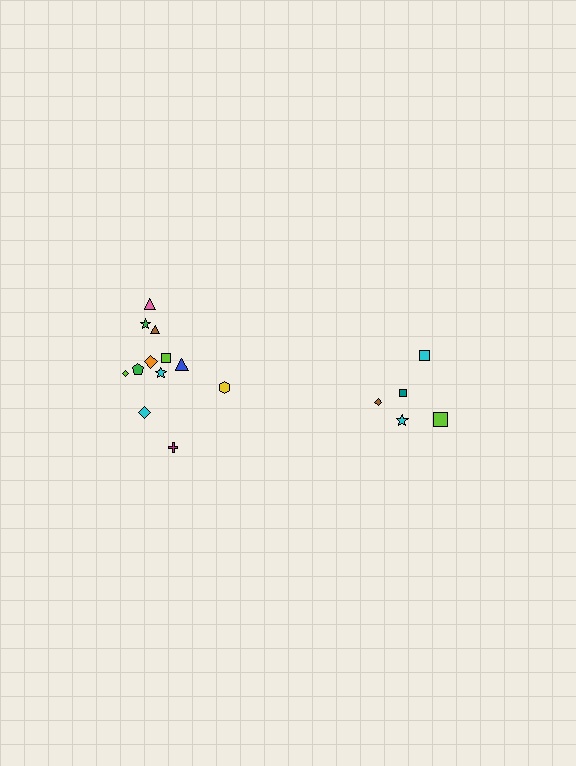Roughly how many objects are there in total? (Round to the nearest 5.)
Roughly 15 objects in total.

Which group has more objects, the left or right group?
The left group.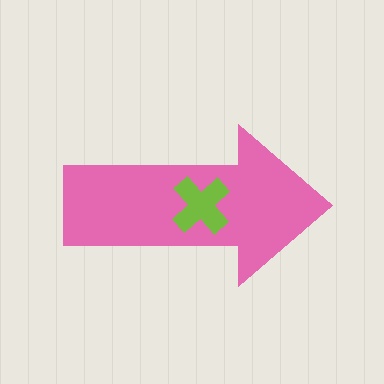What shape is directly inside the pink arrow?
The lime cross.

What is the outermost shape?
The pink arrow.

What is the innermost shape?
The lime cross.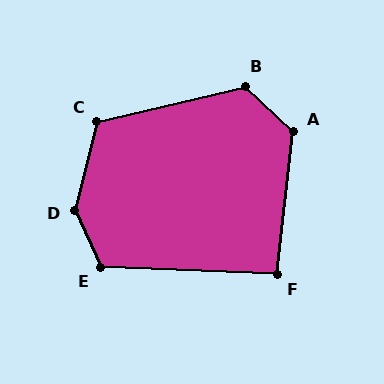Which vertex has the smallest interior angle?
F, at approximately 94 degrees.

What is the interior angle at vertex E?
Approximately 116 degrees (obtuse).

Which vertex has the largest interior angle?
D, at approximately 142 degrees.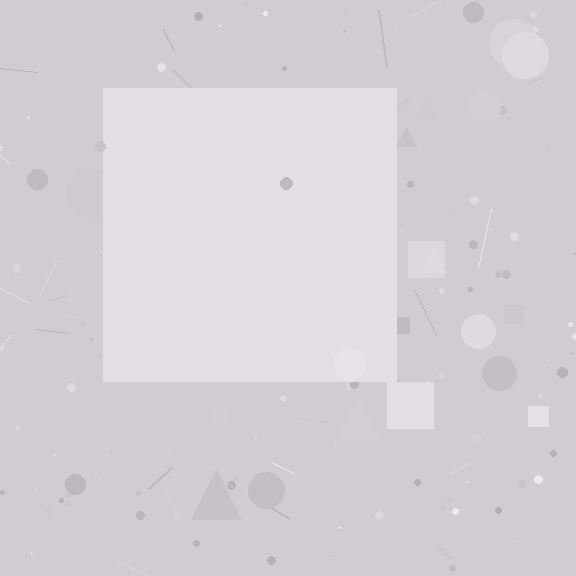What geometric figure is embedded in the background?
A square is embedded in the background.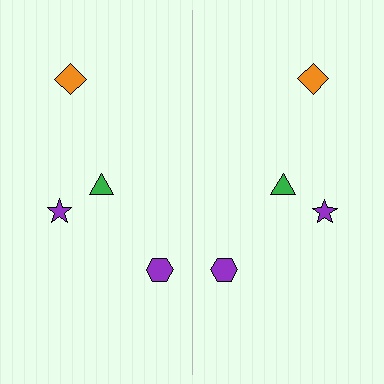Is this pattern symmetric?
Yes, this pattern has bilateral (reflection) symmetry.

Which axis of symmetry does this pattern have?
The pattern has a vertical axis of symmetry running through the center of the image.